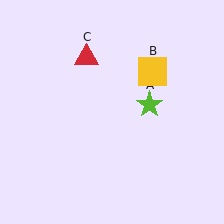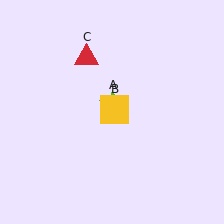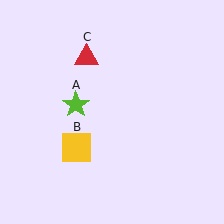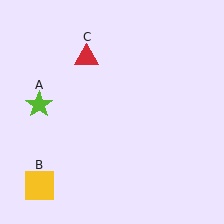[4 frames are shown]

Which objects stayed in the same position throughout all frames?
Red triangle (object C) remained stationary.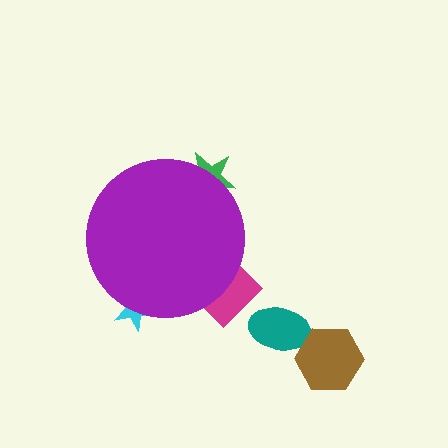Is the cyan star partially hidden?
Yes, the cyan star is partially hidden behind the purple circle.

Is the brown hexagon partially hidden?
No, the brown hexagon is fully visible.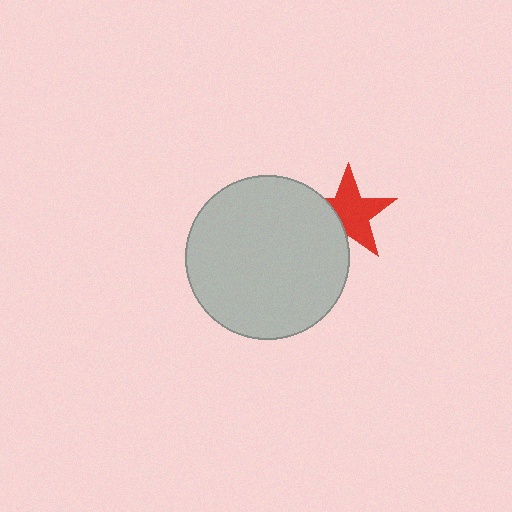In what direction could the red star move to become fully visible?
The red star could move right. That would shift it out from behind the light gray circle entirely.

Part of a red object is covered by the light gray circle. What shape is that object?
It is a star.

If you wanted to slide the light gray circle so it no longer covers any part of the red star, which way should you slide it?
Slide it left — that is the most direct way to separate the two shapes.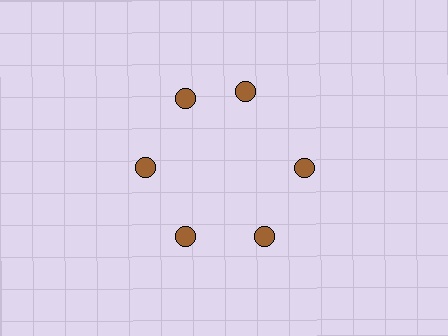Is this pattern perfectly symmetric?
No. The 6 brown circles are arranged in a ring, but one element near the 1 o'clock position is rotated out of alignment along the ring, breaking the 6-fold rotational symmetry.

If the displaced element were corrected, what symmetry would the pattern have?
It would have 6-fold rotational symmetry — the pattern would map onto itself every 60 degrees.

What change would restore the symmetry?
The symmetry would be restored by rotating it back into even spacing with its neighbors so that all 6 circles sit at equal angles and equal distance from the center.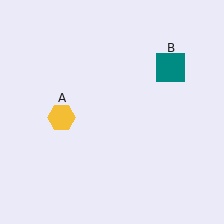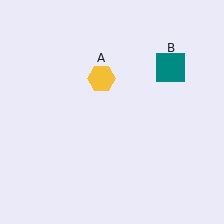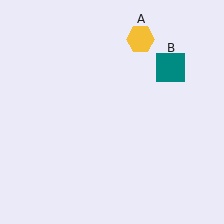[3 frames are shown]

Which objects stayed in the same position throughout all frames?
Teal square (object B) remained stationary.